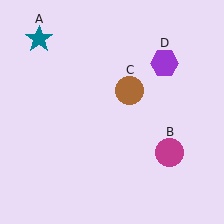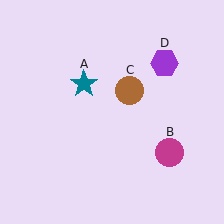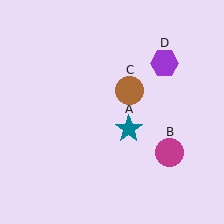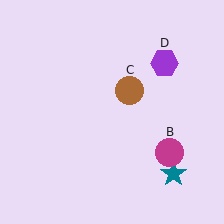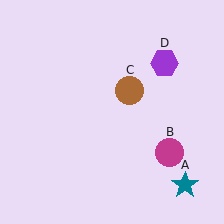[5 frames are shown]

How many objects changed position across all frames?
1 object changed position: teal star (object A).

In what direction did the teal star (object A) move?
The teal star (object A) moved down and to the right.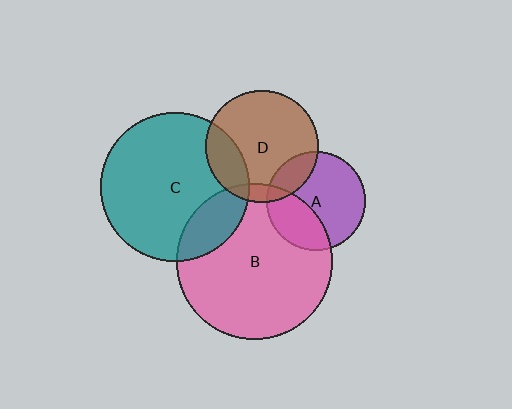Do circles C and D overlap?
Yes.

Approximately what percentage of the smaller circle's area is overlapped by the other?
Approximately 20%.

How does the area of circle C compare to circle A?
Approximately 2.3 times.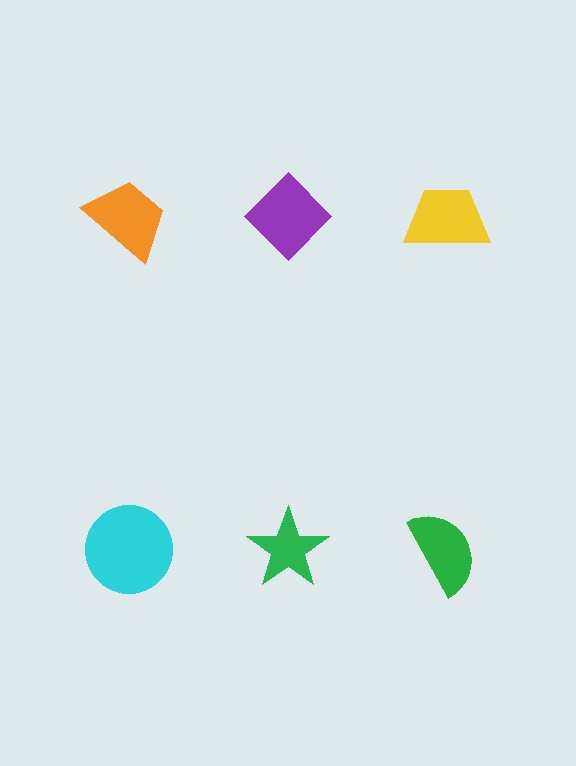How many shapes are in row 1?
3 shapes.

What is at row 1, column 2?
A purple diamond.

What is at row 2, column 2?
A green star.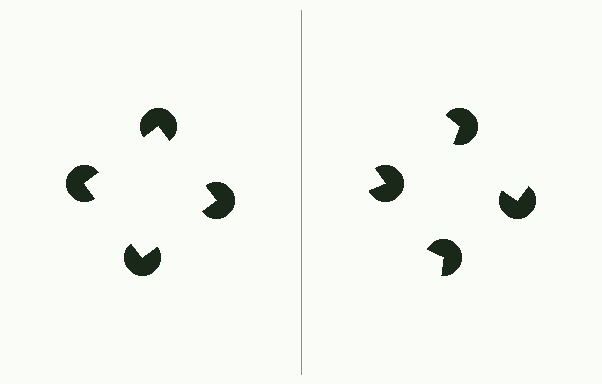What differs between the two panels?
The pac-man discs are positioned identically on both sides; only the wedge orientations differ. On the left they align to a square; on the right they are misaligned.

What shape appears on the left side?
An illusory square.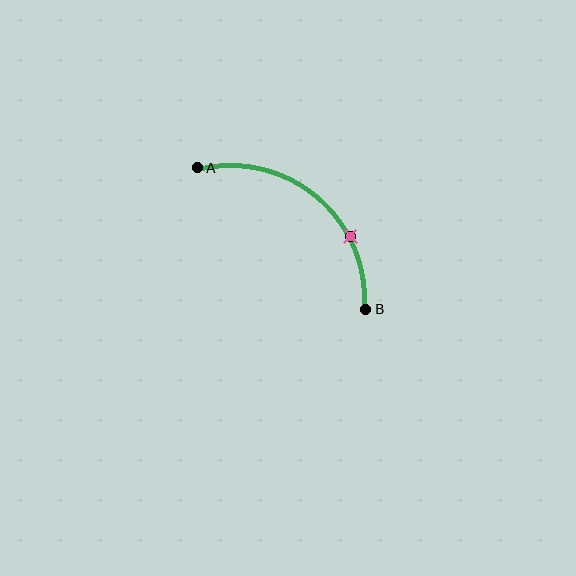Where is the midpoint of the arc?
The arc midpoint is the point on the curve farthest from the straight line joining A and B. It sits above and to the right of that line.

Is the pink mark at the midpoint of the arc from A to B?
No. The pink mark lies on the arc but is closer to endpoint B. The arc midpoint would be at the point on the curve equidistant along the arc from both A and B.